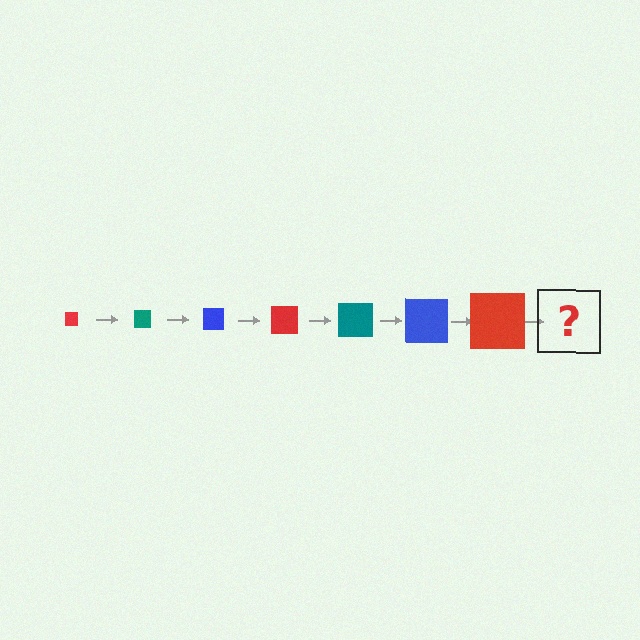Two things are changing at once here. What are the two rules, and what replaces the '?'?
The two rules are that the square grows larger each step and the color cycles through red, teal, and blue. The '?' should be a teal square, larger than the previous one.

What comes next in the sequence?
The next element should be a teal square, larger than the previous one.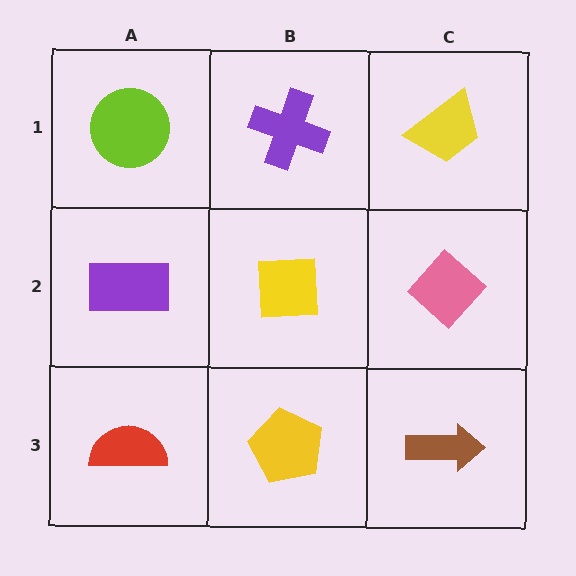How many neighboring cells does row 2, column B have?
4.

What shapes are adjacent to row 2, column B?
A purple cross (row 1, column B), a yellow pentagon (row 3, column B), a purple rectangle (row 2, column A), a pink diamond (row 2, column C).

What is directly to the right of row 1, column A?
A purple cross.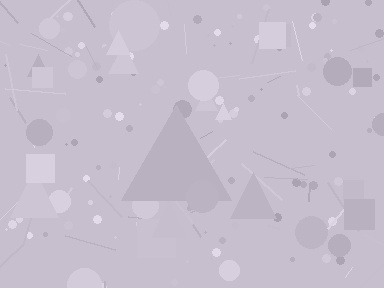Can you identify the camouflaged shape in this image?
The camouflaged shape is a triangle.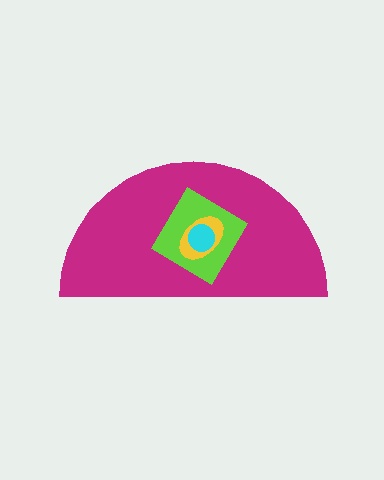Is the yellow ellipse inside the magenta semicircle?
Yes.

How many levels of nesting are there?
4.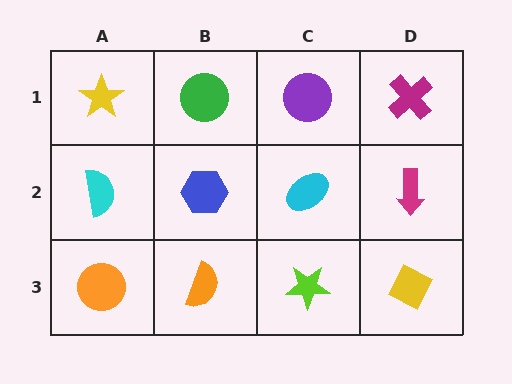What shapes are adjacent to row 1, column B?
A blue hexagon (row 2, column B), a yellow star (row 1, column A), a purple circle (row 1, column C).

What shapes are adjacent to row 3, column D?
A magenta arrow (row 2, column D), a lime star (row 3, column C).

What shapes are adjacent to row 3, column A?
A cyan semicircle (row 2, column A), an orange semicircle (row 3, column B).